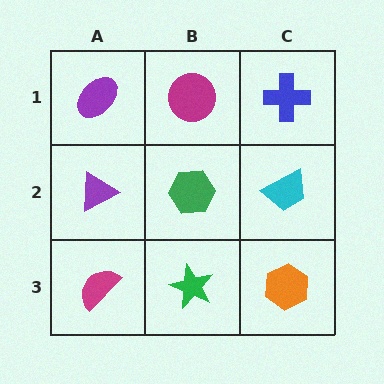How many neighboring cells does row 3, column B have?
3.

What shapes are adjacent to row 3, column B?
A green hexagon (row 2, column B), a magenta semicircle (row 3, column A), an orange hexagon (row 3, column C).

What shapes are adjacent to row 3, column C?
A cyan trapezoid (row 2, column C), a green star (row 3, column B).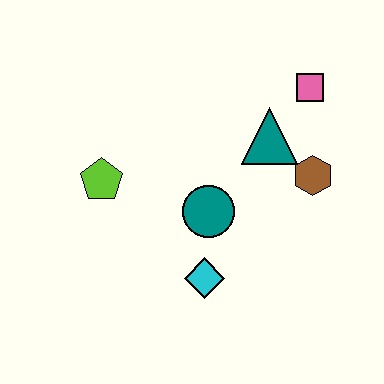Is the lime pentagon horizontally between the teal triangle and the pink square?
No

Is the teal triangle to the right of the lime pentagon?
Yes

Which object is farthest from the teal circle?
The pink square is farthest from the teal circle.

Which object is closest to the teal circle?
The cyan diamond is closest to the teal circle.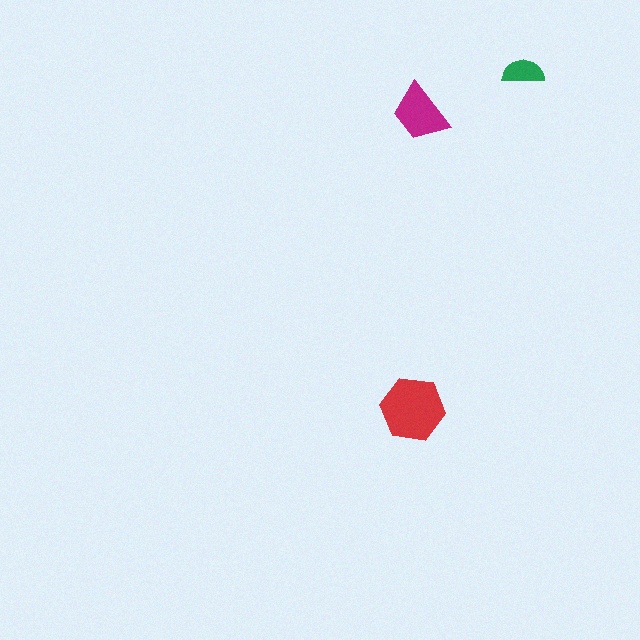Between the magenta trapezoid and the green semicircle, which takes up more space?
The magenta trapezoid.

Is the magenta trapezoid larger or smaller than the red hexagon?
Smaller.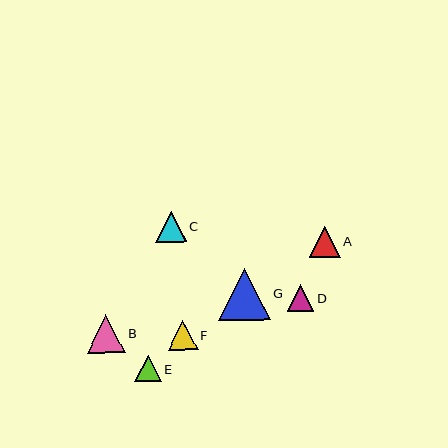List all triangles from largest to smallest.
From largest to smallest: G, B, A, C, F, D, E.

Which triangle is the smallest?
Triangle E is the smallest with a size of approximately 26 pixels.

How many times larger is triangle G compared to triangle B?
Triangle G is approximately 1.3 times the size of triangle B.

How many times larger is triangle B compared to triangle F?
Triangle B is approximately 1.3 times the size of triangle F.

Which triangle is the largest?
Triangle G is the largest with a size of approximately 52 pixels.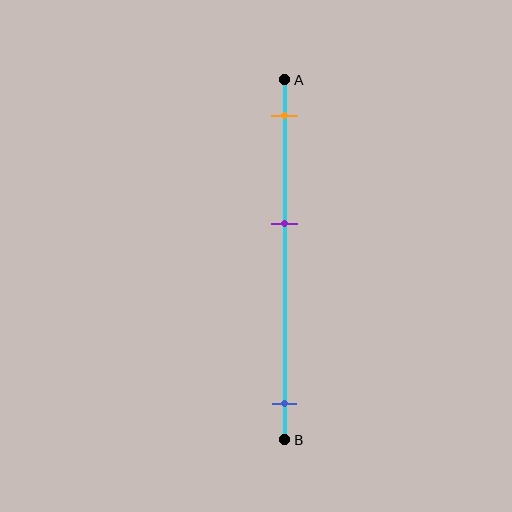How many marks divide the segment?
There are 3 marks dividing the segment.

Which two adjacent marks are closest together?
The orange and purple marks are the closest adjacent pair.